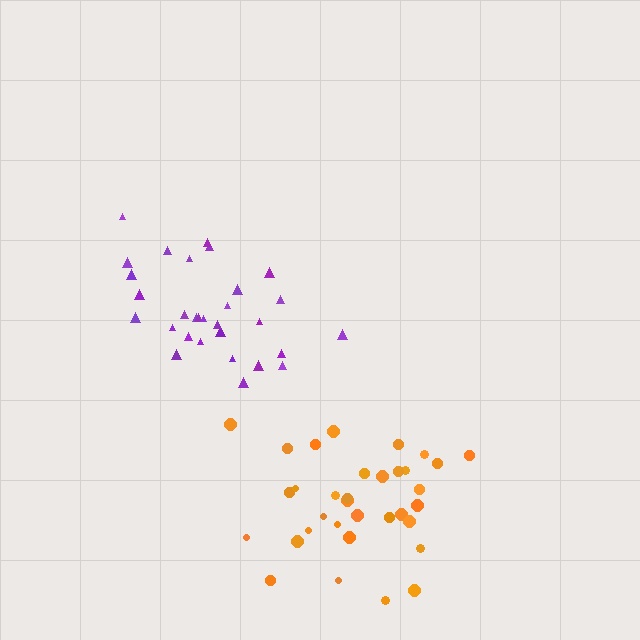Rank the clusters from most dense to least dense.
purple, orange.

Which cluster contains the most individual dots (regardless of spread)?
Orange (34).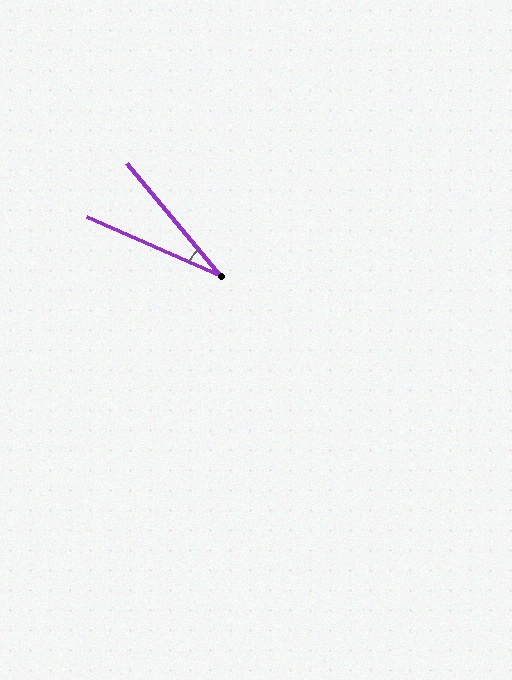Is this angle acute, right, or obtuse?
It is acute.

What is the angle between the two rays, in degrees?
Approximately 26 degrees.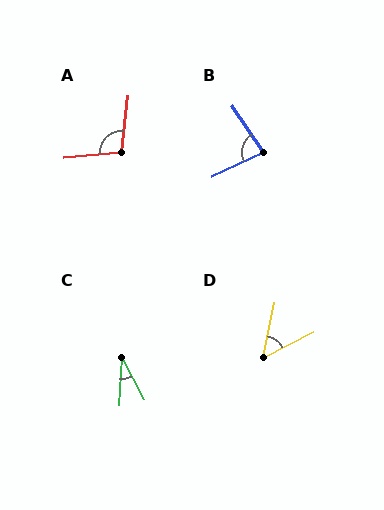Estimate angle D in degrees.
Approximately 51 degrees.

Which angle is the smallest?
C, at approximately 31 degrees.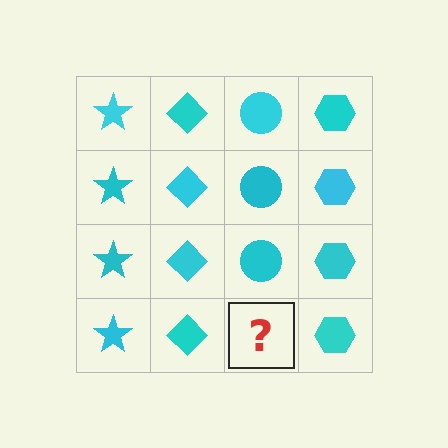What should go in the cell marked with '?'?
The missing cell should contain a cyan circle.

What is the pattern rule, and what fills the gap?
The rule is that each column has a consistent shape. The gap should be filled with a cyan circle.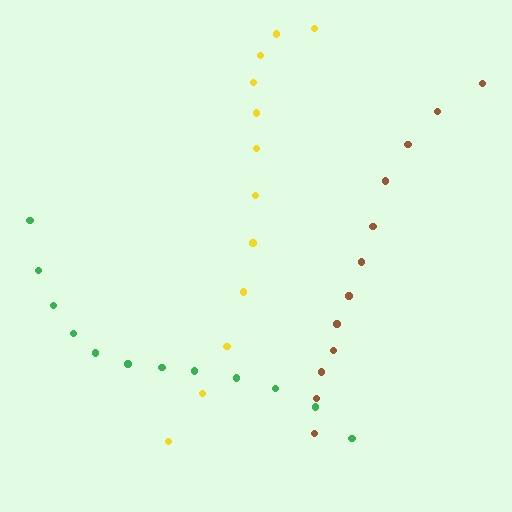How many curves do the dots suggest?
There are 3 distinct paths.